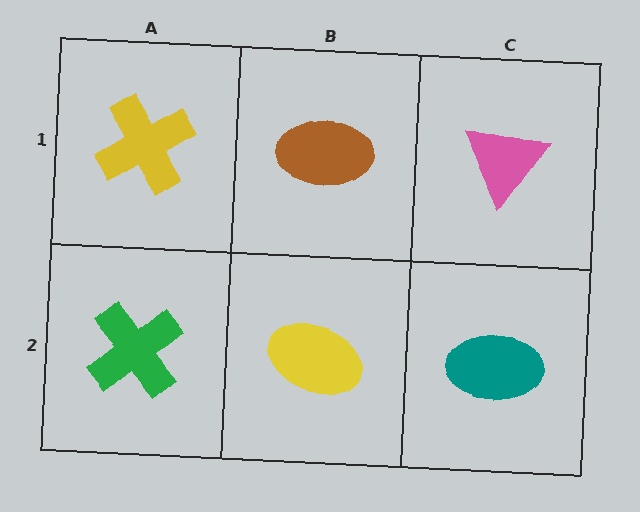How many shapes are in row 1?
3 shapes.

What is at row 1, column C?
A pink triangle.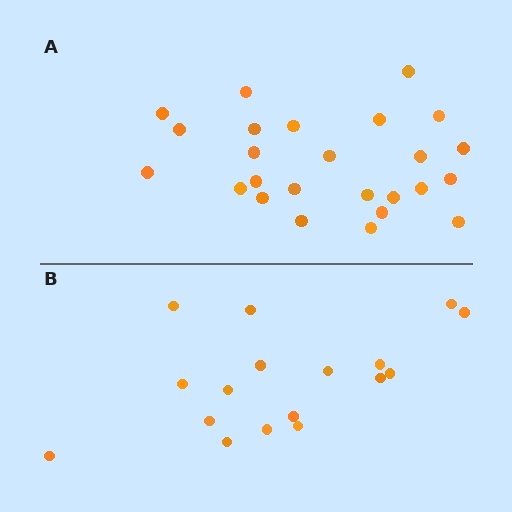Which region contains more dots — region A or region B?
Region A (the top region) has more dots.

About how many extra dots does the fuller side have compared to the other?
Region A has roughly 8 or so more dots than region B.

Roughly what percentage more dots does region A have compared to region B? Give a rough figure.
About 45% more.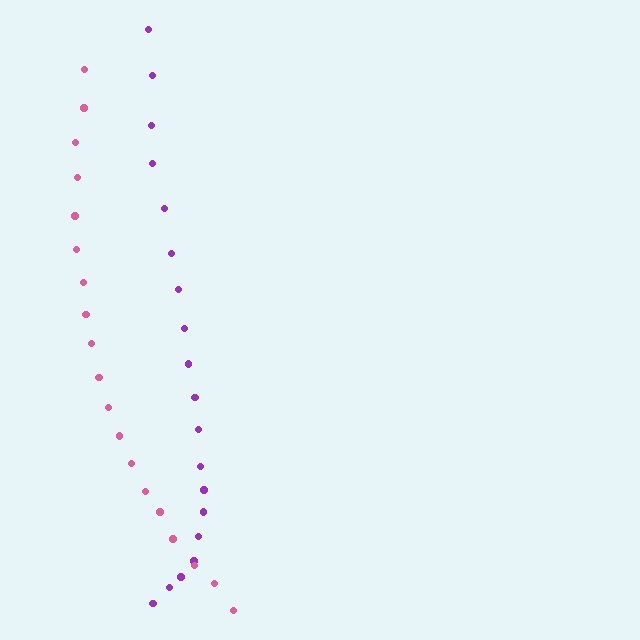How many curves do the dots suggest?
There are 2 distinct paths.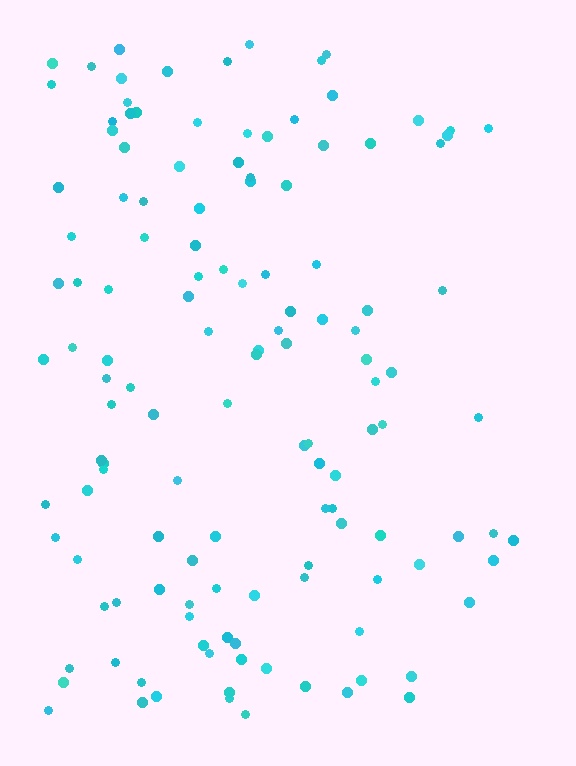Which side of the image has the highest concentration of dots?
The left.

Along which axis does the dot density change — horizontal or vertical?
Horizontal.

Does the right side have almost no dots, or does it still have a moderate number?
Still a moderate number, just noticeably fewer than the left.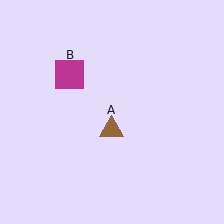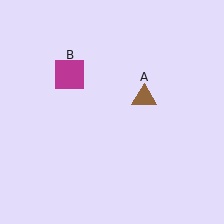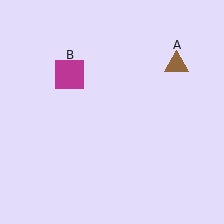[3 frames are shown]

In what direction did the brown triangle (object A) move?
The brown triangle (object A) moved up and to the right.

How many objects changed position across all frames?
1 object changed position: brown triangle (object A).